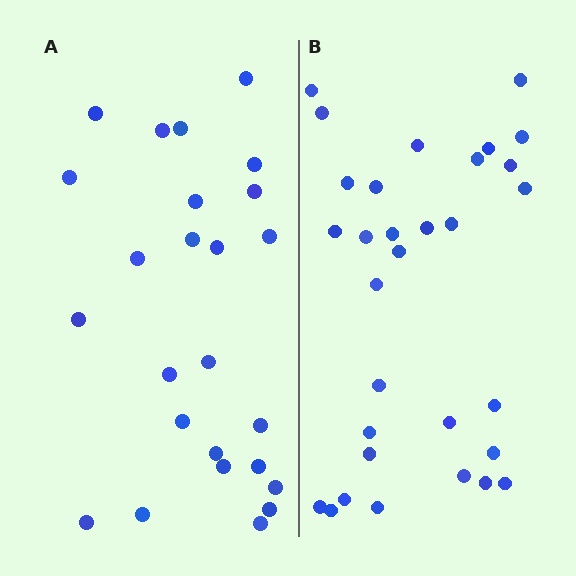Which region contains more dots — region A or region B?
Region B (the right region) has more dots.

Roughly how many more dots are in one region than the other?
Region B has about 6 more dots than region A.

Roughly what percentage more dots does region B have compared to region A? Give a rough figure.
About 25% more.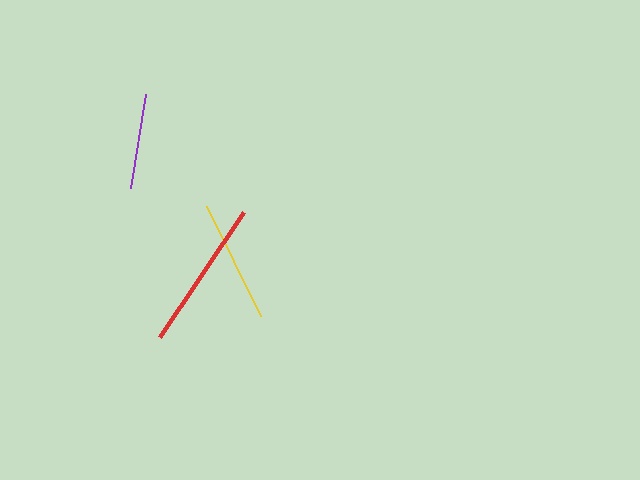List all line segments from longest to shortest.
From longest to shortest: red, yellow, purple.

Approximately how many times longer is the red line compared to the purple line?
The red line is approximately 1.6 times the length of the purple line.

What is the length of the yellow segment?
The yellow segment is approximately 123 pixels long.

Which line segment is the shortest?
The purple line is the shortest at approximately 95 pixels.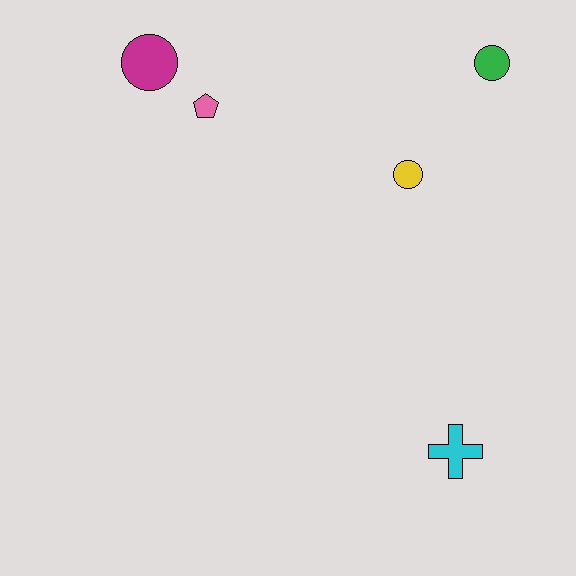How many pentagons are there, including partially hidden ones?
There is 1 pentagon.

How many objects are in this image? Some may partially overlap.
There are 5 objects.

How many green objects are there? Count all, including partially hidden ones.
There is 1 green object.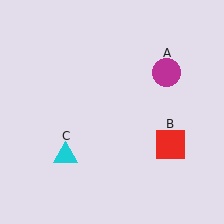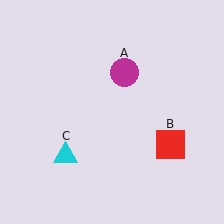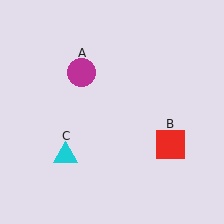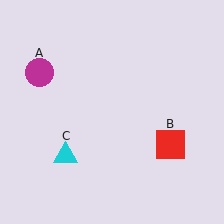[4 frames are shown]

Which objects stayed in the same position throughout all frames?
Red square (object B) and cyan triangle (object C) remained stationary.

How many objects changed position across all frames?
1 object changed position: magenta circle (object A).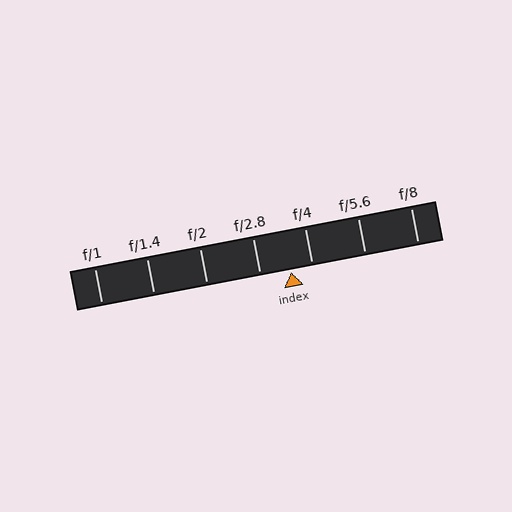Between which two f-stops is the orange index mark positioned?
The index mark is between f/2.8 and f/4.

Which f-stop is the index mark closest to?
The index mark is closest to f/4.